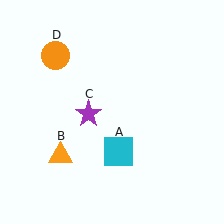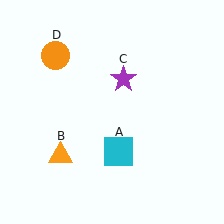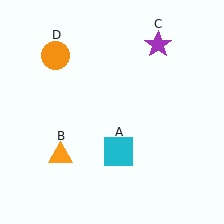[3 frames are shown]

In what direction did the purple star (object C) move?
The purple star (object C) moved up and to the right.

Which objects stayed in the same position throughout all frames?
Cyan square (object A) and orange triangle (object B) and orange circle (object D) remained stationary.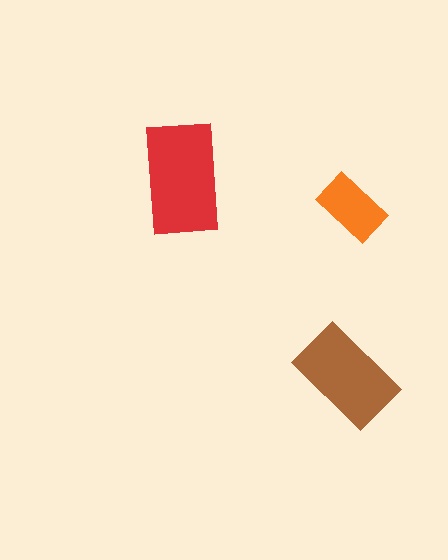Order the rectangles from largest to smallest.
the red one, the brown one, the orange one.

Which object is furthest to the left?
The red rectangle is leftmost.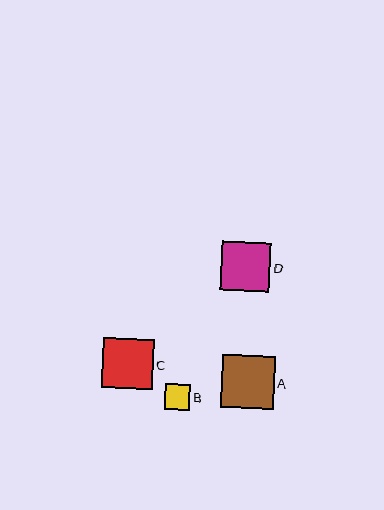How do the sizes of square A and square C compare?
Square A and square C are approximately the same size.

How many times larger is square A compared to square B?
Square A is approximately 2.1 times the size of square B.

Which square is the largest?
Square A is the largest with a size of approximately 53 pixels.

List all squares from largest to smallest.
From largest to smallest: A, C, D, B.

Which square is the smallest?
Square B is the smallest with a size of approximately 25 pixels.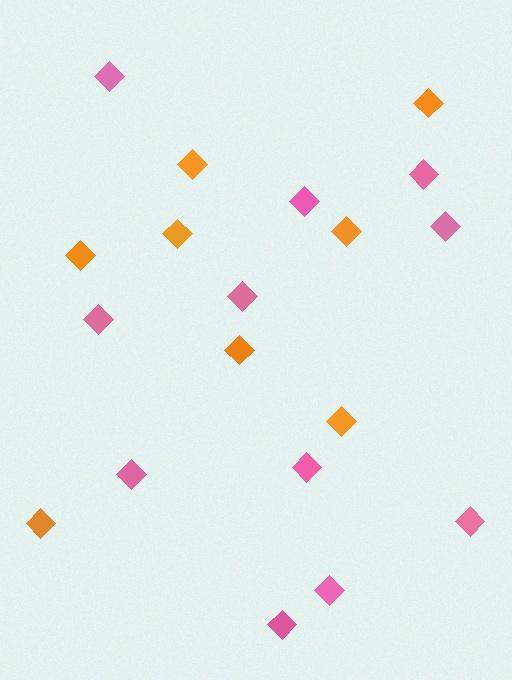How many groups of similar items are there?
There are 2 groups: one group of orange diamonds (8) and one group of pink diamonds (11).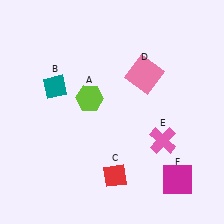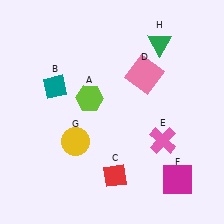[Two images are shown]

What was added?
A yellow circle (G), a green triangle (H) were added in Image 2.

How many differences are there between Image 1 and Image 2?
There are 2 differences between the two images.